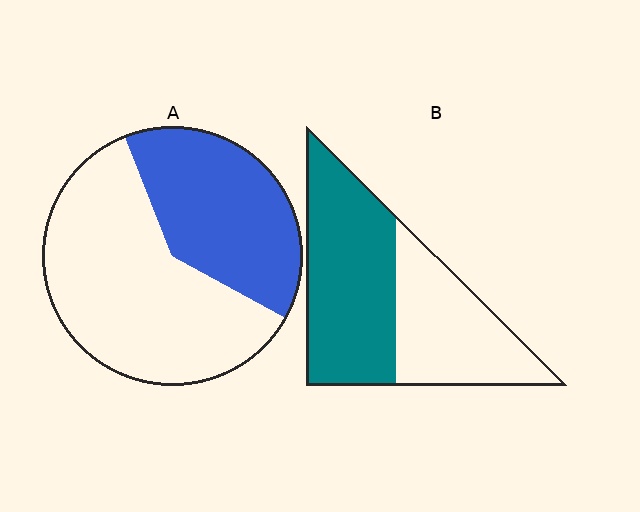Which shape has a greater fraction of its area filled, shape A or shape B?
Shape B.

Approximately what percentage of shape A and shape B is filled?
A is approximately 40% and B is approximately 55%.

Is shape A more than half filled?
No.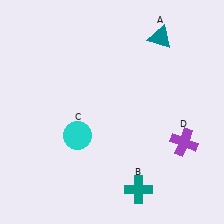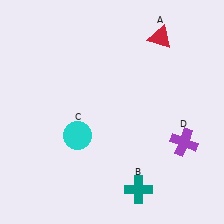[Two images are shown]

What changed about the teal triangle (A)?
In Image 1, A is teal. In Image 2, it changed to red.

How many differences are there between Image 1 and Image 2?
There is 1 difference between the two images.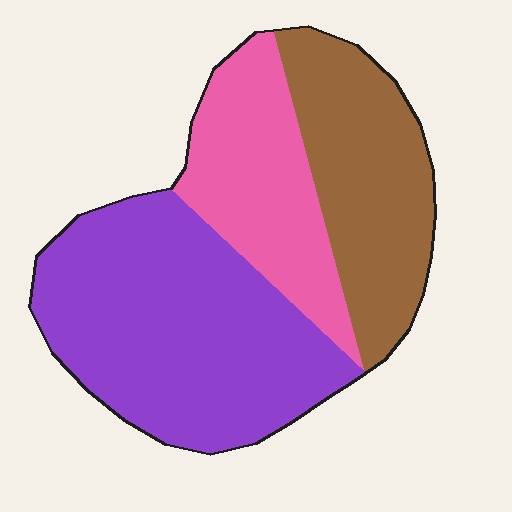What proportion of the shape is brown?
Brown takes up about one quarter (1/4) of the shape.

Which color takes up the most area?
Purple, at roughly 50%.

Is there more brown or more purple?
Purple.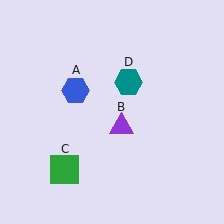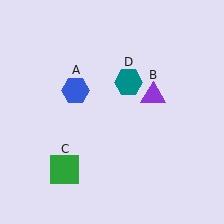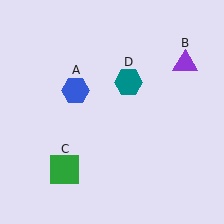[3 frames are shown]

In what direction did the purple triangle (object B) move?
The purple triangle (object B) moved up and to the right.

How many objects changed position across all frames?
1 object changed position: purple triangle (object B).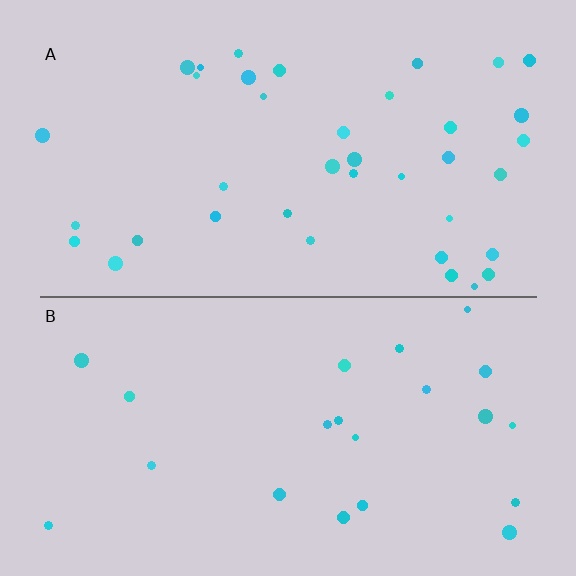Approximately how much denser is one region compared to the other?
Approximately 1.8× — region A over region B.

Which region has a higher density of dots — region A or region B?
A (the top).